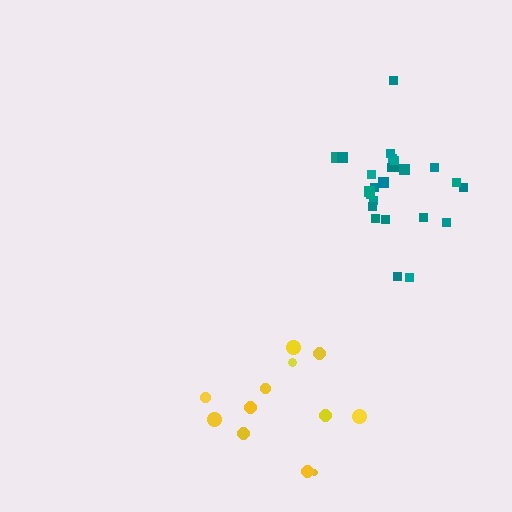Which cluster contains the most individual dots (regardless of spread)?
Teal (25).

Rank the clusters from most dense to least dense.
teal, yellow.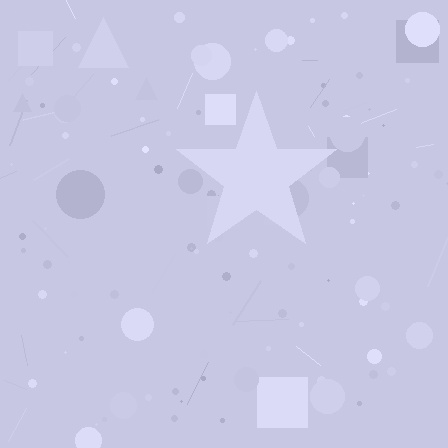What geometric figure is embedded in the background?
A star is embedded in the background.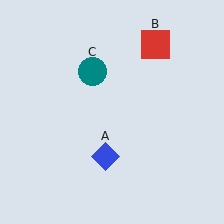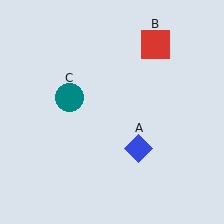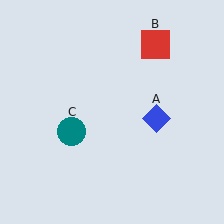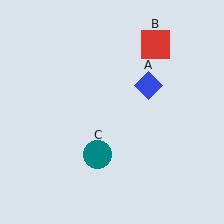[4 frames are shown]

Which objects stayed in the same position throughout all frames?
Red square (object B) remained stationary.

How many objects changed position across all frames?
2 objects changed position: blue diamond (object A), teal circle (object C).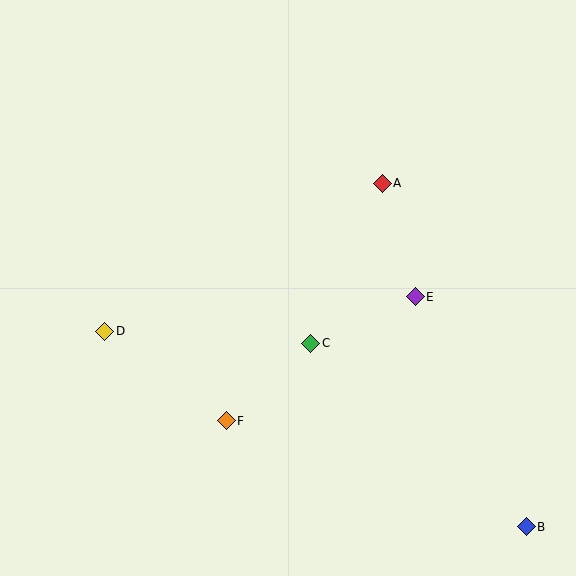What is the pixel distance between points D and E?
The distance between D and E is 312 pixels.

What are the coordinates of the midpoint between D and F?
The midpoint between D and F is at (165, 376).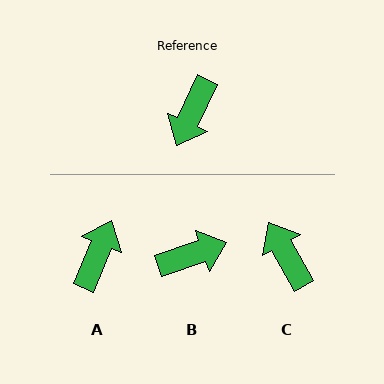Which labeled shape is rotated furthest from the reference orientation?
A, about 178 degrees away.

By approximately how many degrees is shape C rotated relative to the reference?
Approximately 126 degrees clockwise.